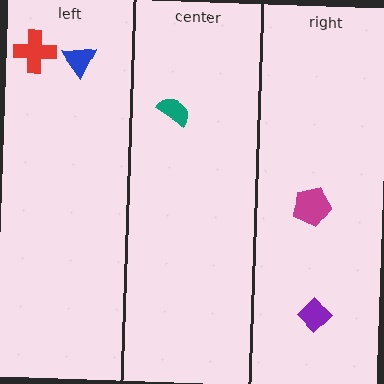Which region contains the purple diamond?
The right region.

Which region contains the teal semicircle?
The center region.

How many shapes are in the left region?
2.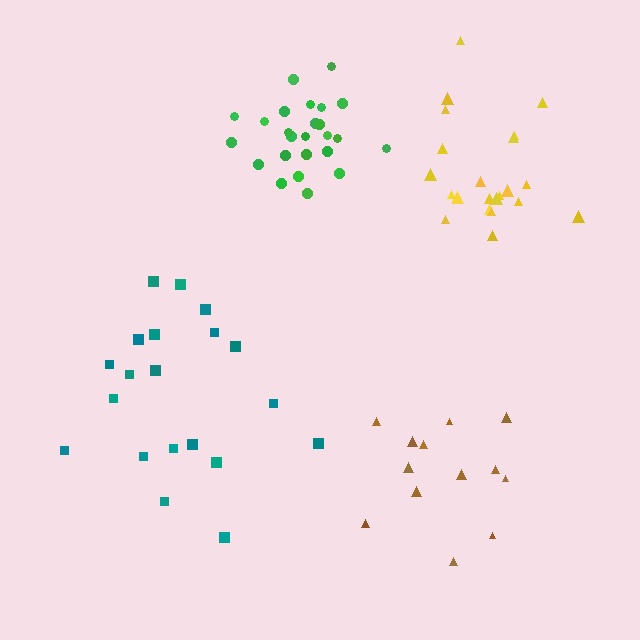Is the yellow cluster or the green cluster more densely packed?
Green.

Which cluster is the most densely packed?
Green.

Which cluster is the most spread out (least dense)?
Teal.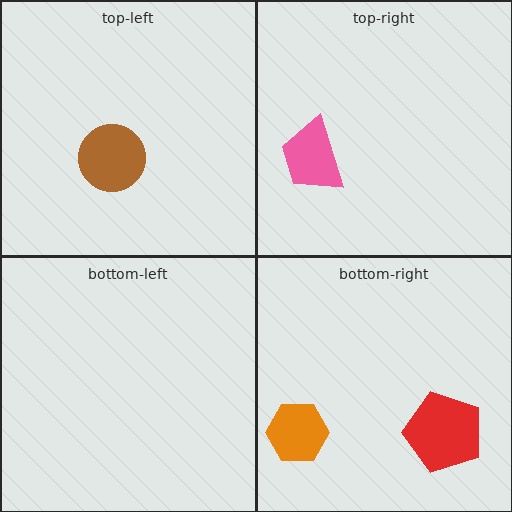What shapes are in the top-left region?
The brown circle.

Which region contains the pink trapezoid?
The top-right region.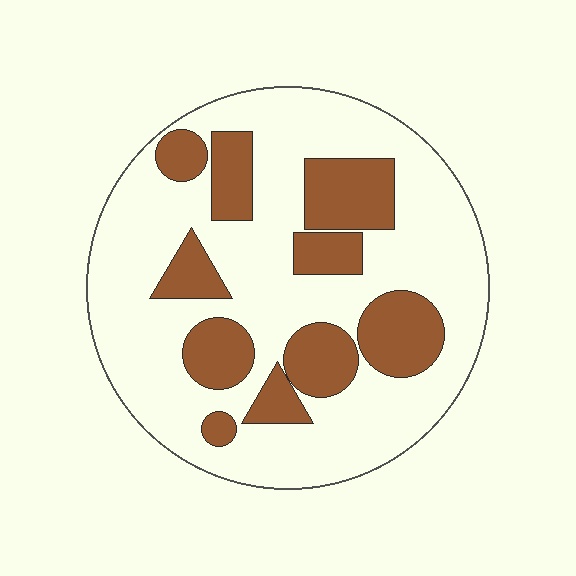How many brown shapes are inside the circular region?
10.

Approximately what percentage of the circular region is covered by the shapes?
Approximately 30%.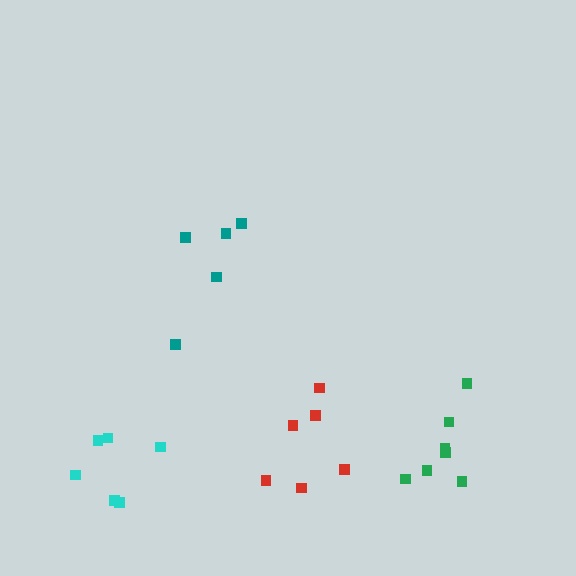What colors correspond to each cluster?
The clusters are colored: teal, red, green, cyan.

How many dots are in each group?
Group 1: 5 dots, Group 2: 6 dots, Group 3: 7 dots, Group 4: 6 dots (24 total).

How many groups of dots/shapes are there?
There are 4 groups.